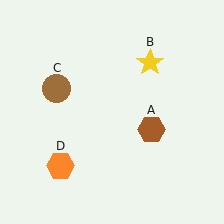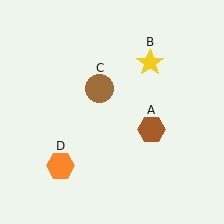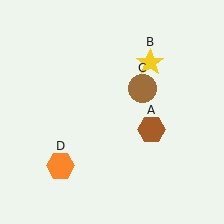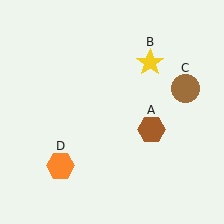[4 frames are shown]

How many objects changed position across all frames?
1 object changed position: brown circle (object C).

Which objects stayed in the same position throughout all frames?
Brown hexagon (object A) and yellow star (object B) and orange hexagon (object D) remained stationary.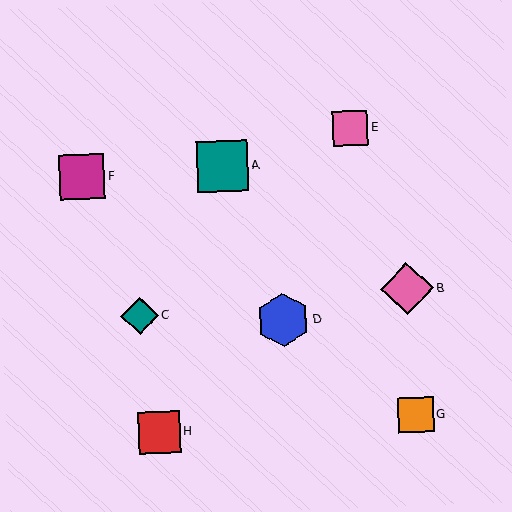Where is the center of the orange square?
The center of the orange square is at (416, 415).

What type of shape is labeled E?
Shape E is a pink square.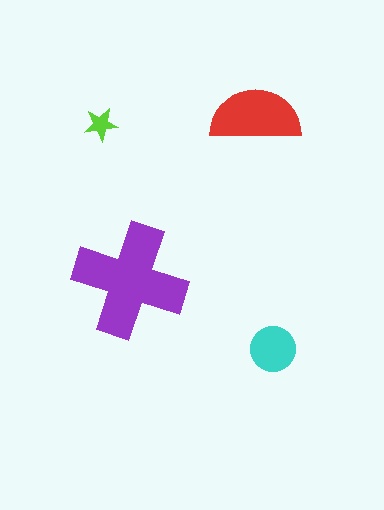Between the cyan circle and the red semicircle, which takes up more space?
The red semicircle.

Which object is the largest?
The purple cross.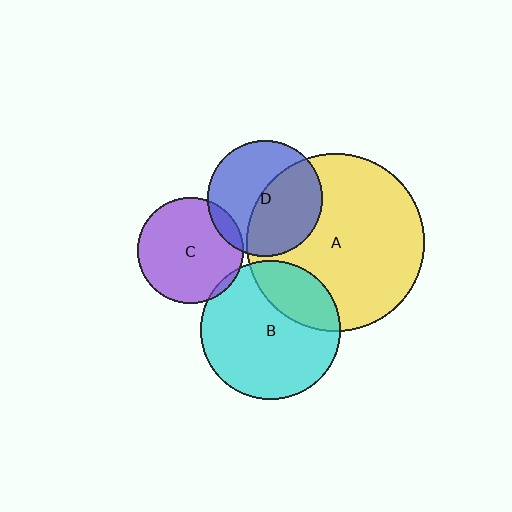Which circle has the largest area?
Circle A (yellow).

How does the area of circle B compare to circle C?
Approximately 1.7 times.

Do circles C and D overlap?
Yes.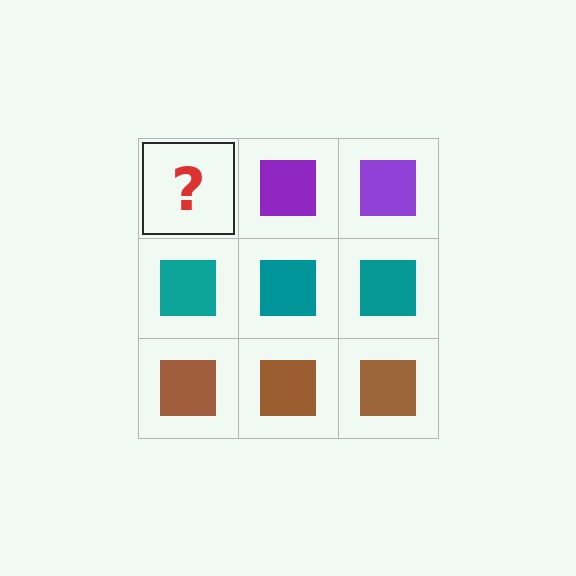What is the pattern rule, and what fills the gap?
The rule is that each row has a consistent color. The gap should be filled with a purple square.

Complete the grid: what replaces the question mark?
The question mark should be replaced with a purple square.